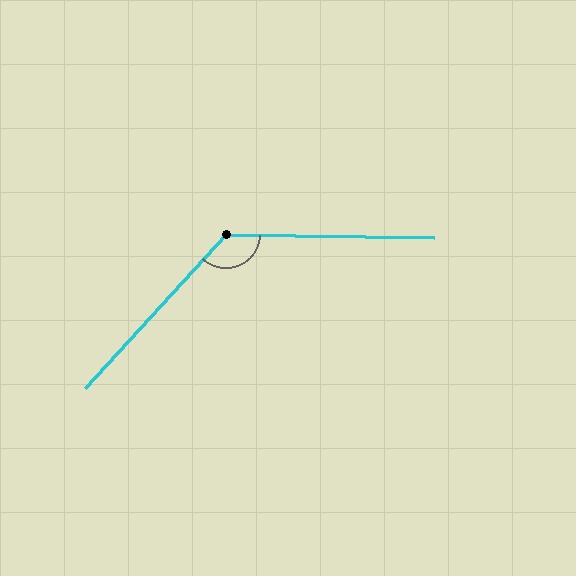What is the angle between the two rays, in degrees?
Approximately 132 degrees.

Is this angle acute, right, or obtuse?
It is obtuse.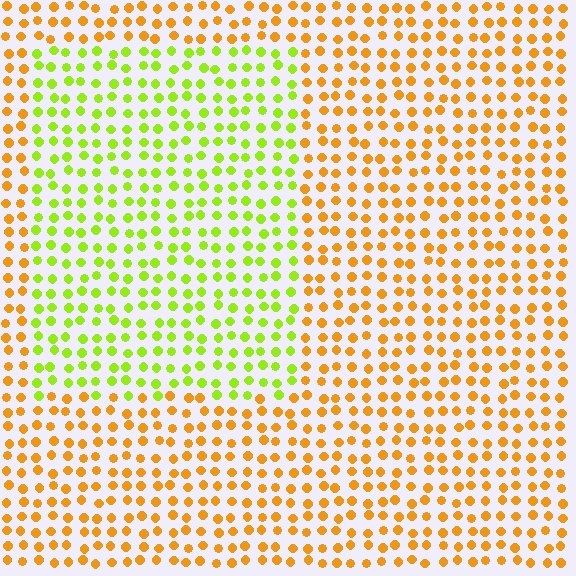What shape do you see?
I see a rectangle.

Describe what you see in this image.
The image is filled with small orange elements in a uniform arrangement. A rectangle-shaped region is visible where the elements are tinted to a slightly different hue, forming a subtle color boundary.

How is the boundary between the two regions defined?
The boundary is defined purely by a slight shift in hue (about 49 degrees). Spacing, size, and orientation are identical on both sides.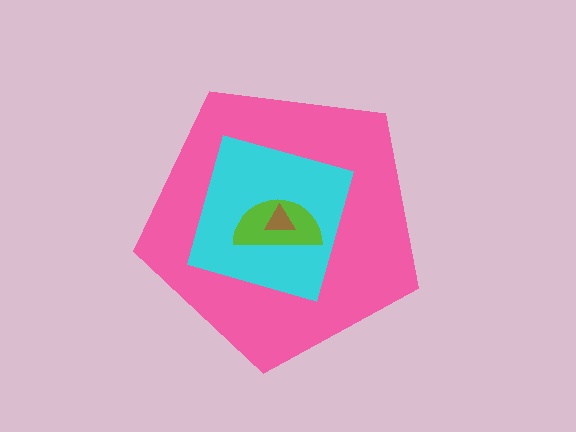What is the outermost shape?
The pink pentagon.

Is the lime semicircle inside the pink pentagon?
Yes.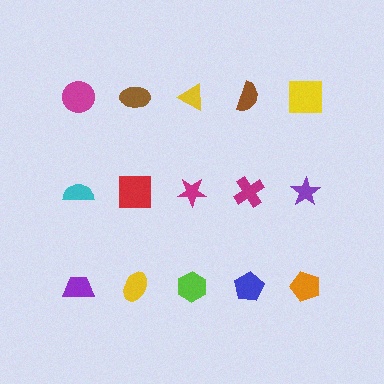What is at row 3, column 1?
A purple trapezoid.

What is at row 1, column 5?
A yellow square.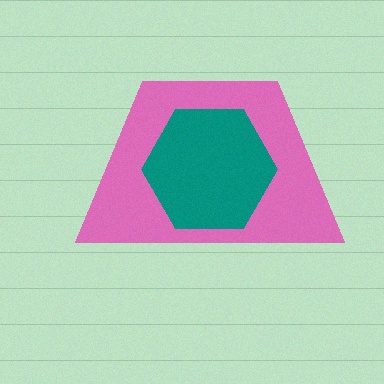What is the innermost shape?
The teal hexagon.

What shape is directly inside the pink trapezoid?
The teal hexagon.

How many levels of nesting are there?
2.